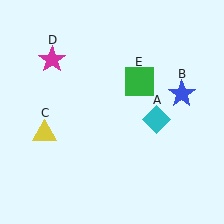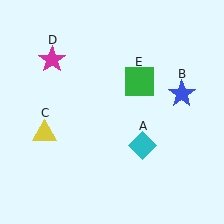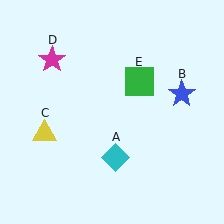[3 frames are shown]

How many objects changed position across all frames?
1 object changed position: cyan diamond (object A).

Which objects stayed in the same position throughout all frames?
Blue star (object B) and yellow triangle (object C) and magenta star (object D) and green square (object E) remained stationary.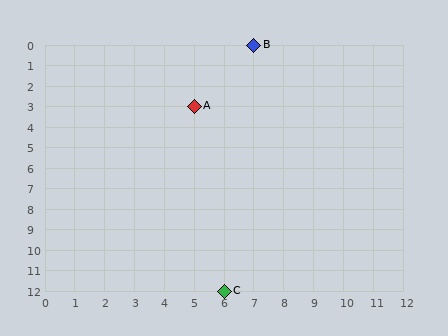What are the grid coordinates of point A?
Point A is at grid coordinates (5, 3).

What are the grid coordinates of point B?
Point B is at grid coordinates (7, 0).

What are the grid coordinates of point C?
Point C is at grid coordinates (6, 12).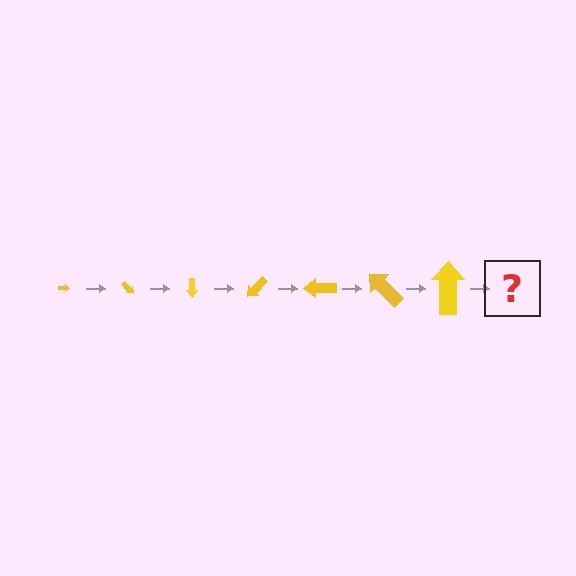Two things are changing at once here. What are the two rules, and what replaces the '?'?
The two rules are that the arrow grows larger each step and it rotates 45 degrees each step. The '?' should be an arrow, larger than the previous one and rotated 315 degrees from the start.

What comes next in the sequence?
The next element should be an arrow, larger than the previous one and rotated 315 degrees from the start.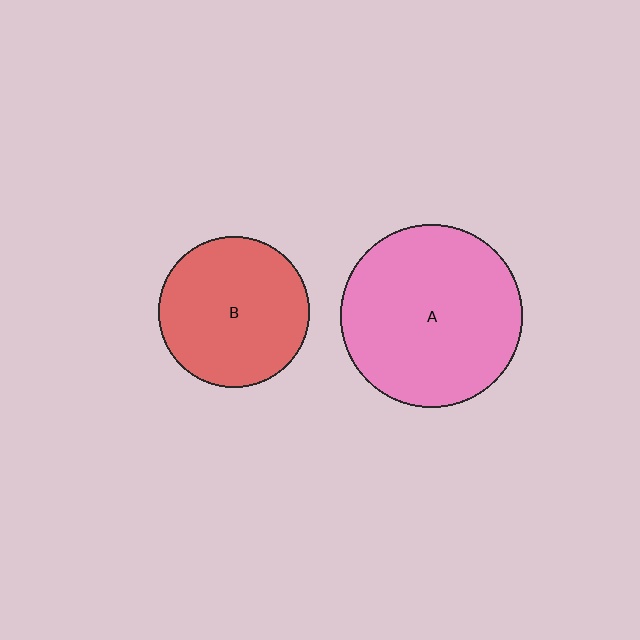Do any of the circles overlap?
No, none of the circles overlap.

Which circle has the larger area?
Circle A (pink).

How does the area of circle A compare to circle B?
Approximately 1.5 times.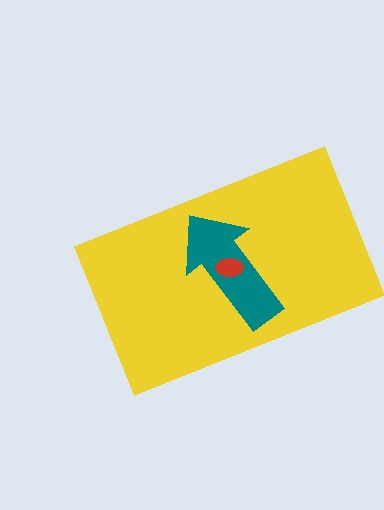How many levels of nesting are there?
3.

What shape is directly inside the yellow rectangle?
The teal arrow.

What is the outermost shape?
The yellow rectangle.